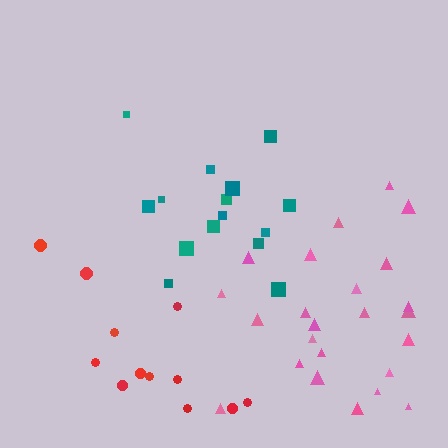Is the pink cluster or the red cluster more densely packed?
Pink.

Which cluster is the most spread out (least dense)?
Red.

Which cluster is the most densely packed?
Pink.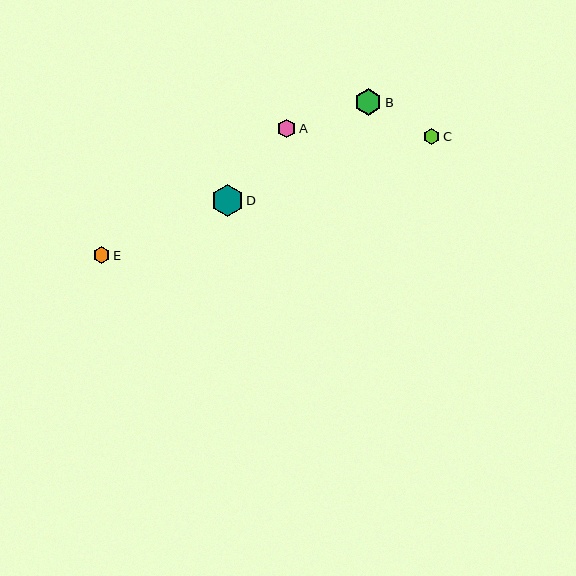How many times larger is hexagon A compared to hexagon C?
Hexagon A is approximately 1.2 times the size of hexagon C.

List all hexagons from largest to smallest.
From largest to smallest: D, B, A, E, C.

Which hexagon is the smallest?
Hexagon C is the smallest with a size of approximately 16 pixels.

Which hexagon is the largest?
Hexagon D is the largest with a size of approximately 31 pixels.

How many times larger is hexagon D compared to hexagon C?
Hexagon D is approximately 2.0 times the size of hexagon C.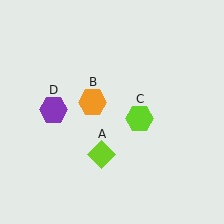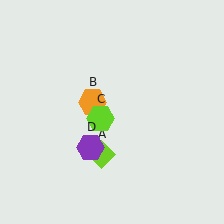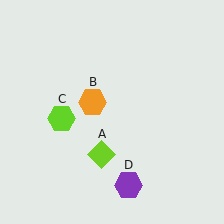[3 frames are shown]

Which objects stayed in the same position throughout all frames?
Lime diamond (object A) and orange hexagon (object B) remained stationary.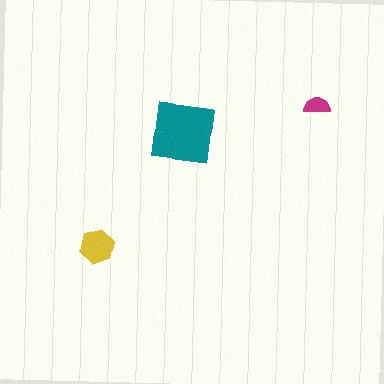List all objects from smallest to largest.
The magenta semicircle, the yellow hexagon, the teal square.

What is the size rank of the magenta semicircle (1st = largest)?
3rd.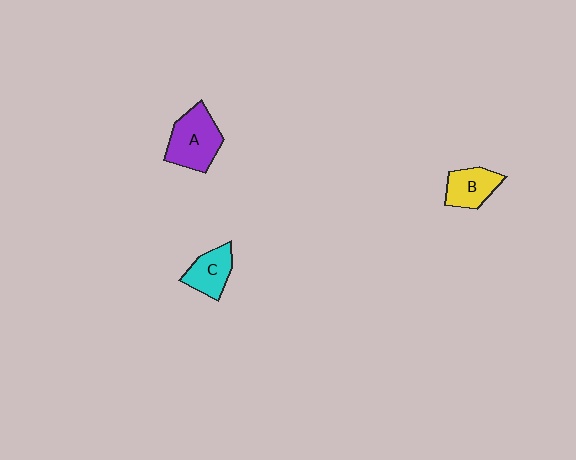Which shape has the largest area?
Shape A (purple).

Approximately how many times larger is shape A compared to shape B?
Approximately 1.4 times.